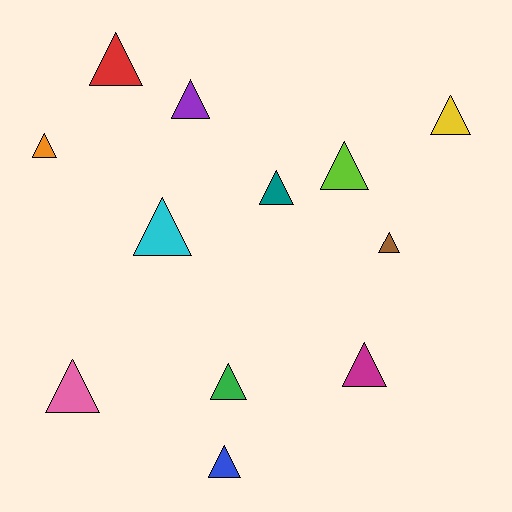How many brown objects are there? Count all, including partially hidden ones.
There is 1 brown object.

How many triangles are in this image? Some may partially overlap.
There are 12 triangles.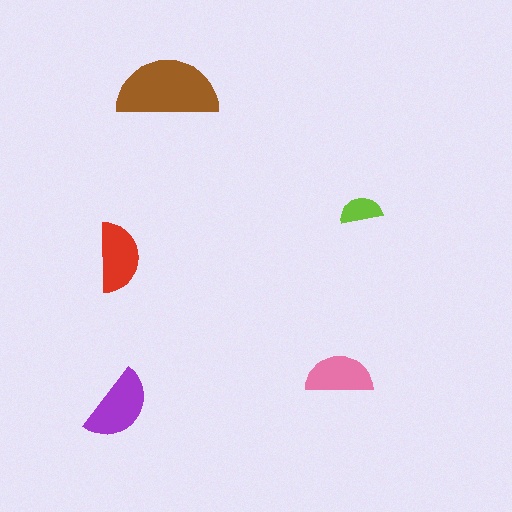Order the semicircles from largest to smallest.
the brown one, the purple one, the red one, the pink one, the lime one.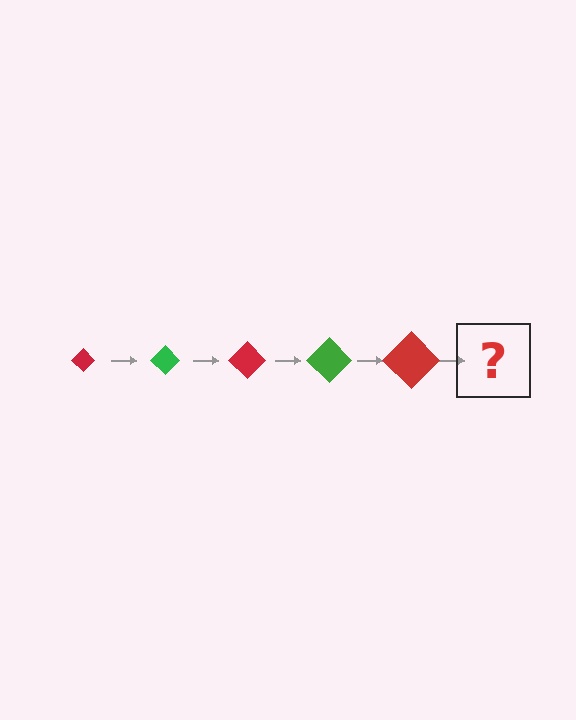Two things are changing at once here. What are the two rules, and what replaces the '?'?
The two rules are that the diamond grows larger each step and the color cycles through red and green. The '?' should be a green diamond, larger than the previous one.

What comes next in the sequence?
The next element should be a green diamond, larger than the previous one.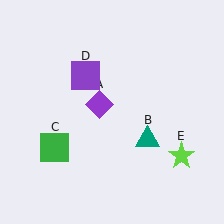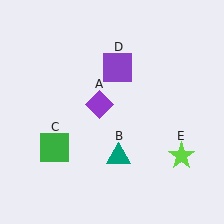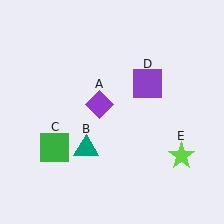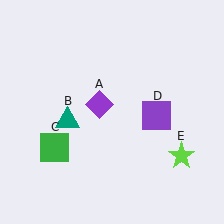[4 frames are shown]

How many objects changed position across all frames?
2 objects changed position: teal triangle (object B), purple square (object D).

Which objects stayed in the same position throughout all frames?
Purple diamond (object A) and green square (object C) and lime star (object E) remained stationary.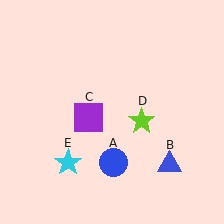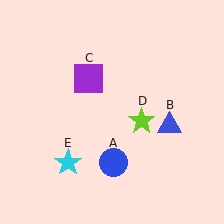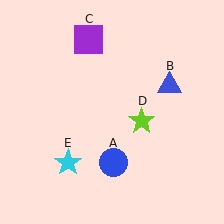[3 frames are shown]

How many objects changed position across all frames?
2 objects changed position: blue triangle (object B), purple square (object C).